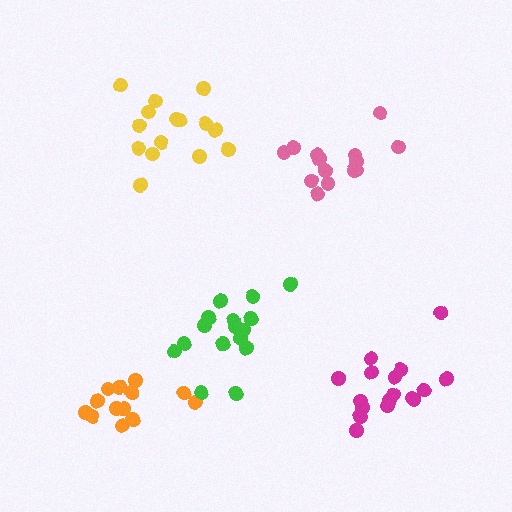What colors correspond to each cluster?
The clusters are colored: yellow, pink, magenta, orange, green.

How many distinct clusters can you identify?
There are 5 distinct clusters.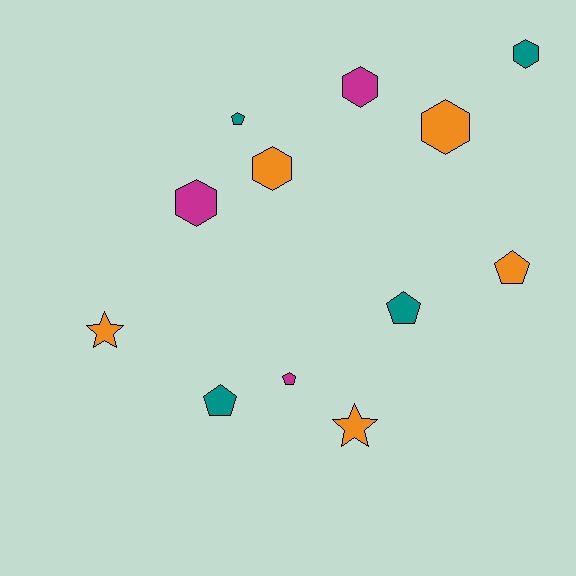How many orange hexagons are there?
There are 2 orange hexagons.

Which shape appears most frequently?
Hexagon, with 5 objects.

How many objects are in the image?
There are 12 objects.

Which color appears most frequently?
Orange, with 5 objects.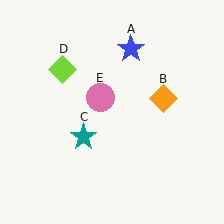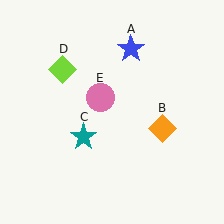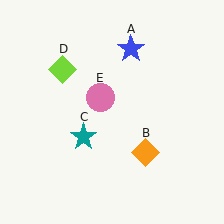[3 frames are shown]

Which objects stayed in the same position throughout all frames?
Blue star (object A) and teal star (object C) and lime diamond (object D) and pink circle (object E) remained stationary.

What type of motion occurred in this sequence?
The orange diamond (object B) rotated clockwise around the center of the scene.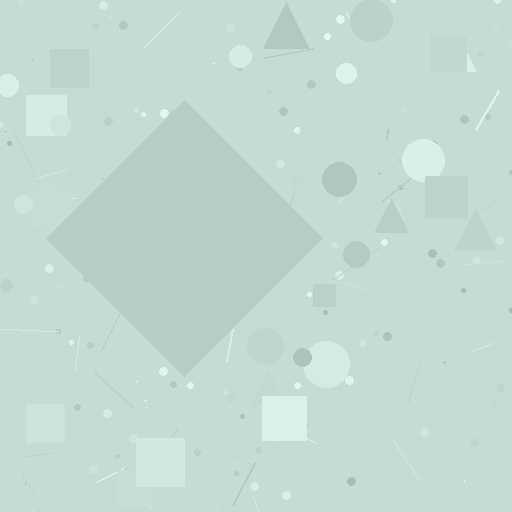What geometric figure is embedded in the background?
A diamond is embedded in the background.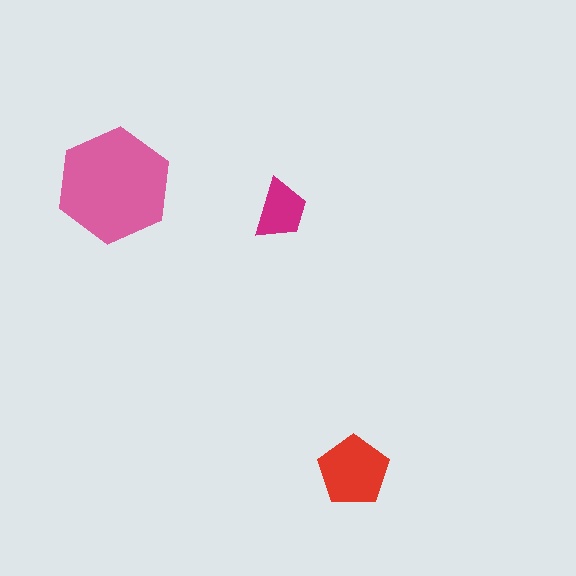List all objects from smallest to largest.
The magenta trapezoid, the red pentagon, the pink hexagon.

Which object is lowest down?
The red pentagon is bottommost.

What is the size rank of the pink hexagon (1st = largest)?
1st.